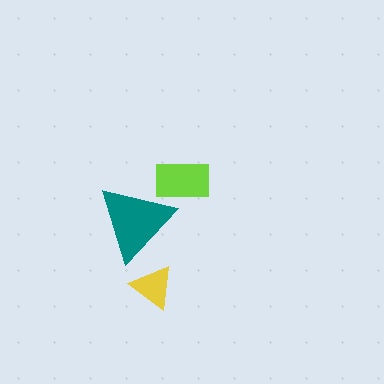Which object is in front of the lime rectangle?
The teal triangle is in front of the lime rectangle.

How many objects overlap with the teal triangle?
1 object overlaps with the teal triangle.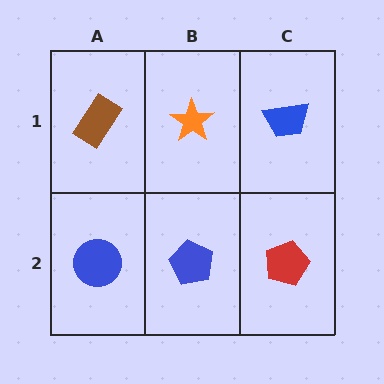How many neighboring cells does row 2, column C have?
2.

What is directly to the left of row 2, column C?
A blue pentagon.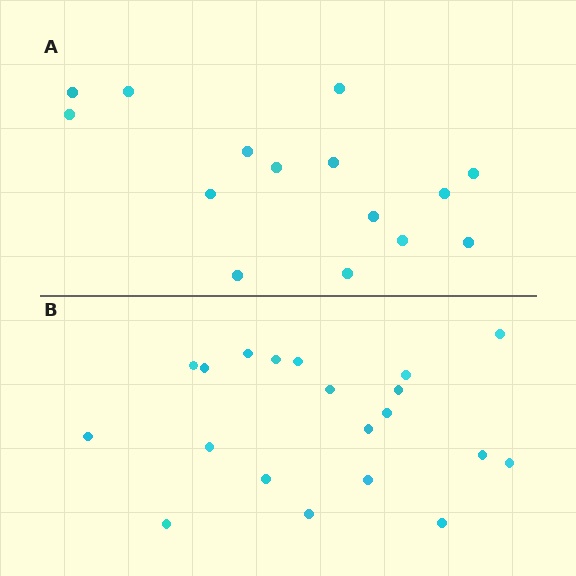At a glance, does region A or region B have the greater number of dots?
Region B (the bottom region) has more dots.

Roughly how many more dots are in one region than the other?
Region B has about 5 more dots than region A.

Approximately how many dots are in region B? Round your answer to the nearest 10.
About 20 dots.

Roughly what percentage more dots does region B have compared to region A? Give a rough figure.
About 35% more.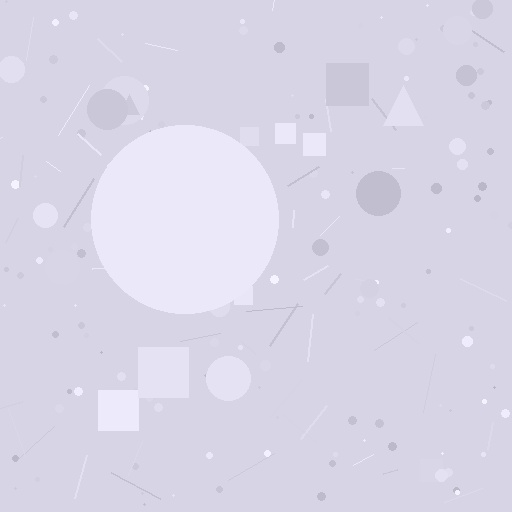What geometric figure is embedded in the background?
A circle is embedded in the background.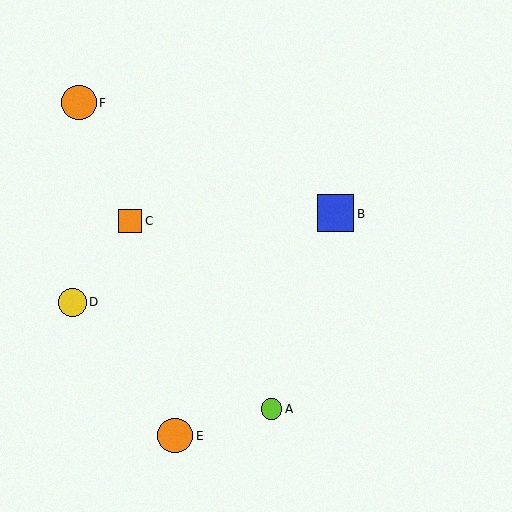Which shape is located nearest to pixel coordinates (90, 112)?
The orange circle (labeled F) at (79, 103) is nearest to that location.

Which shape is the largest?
The blue square (labeled B) is the largest.